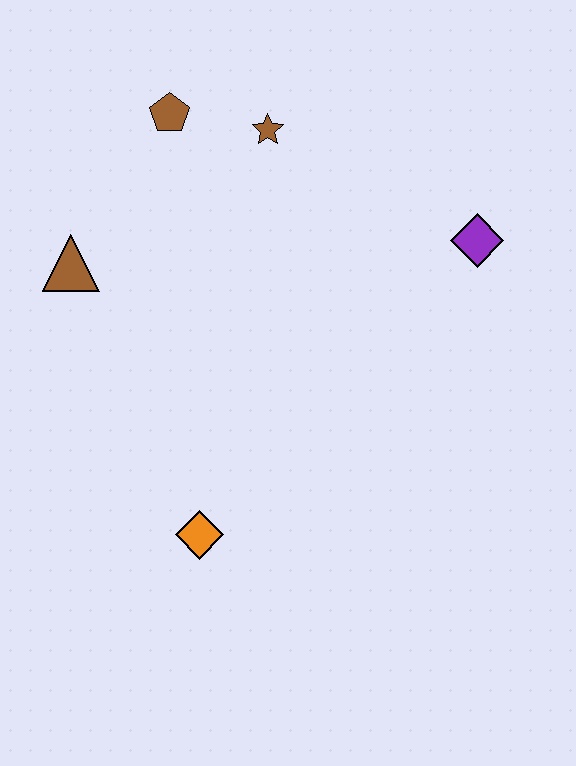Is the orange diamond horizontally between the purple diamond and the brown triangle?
Yes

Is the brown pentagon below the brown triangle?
No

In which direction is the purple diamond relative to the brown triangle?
The purple diamond is to the right of the brown triangle.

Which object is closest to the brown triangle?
The brown pentagon is closest to the brown triangle.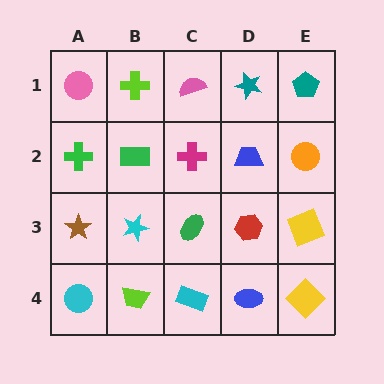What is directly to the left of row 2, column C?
A green rectangle.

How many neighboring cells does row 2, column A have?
3.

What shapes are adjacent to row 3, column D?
A blue trapezoid (row 2, column D), a blue ellipse (row 4, column D), a green ellipse (row 3, column C), a yellow square (row 3, column E).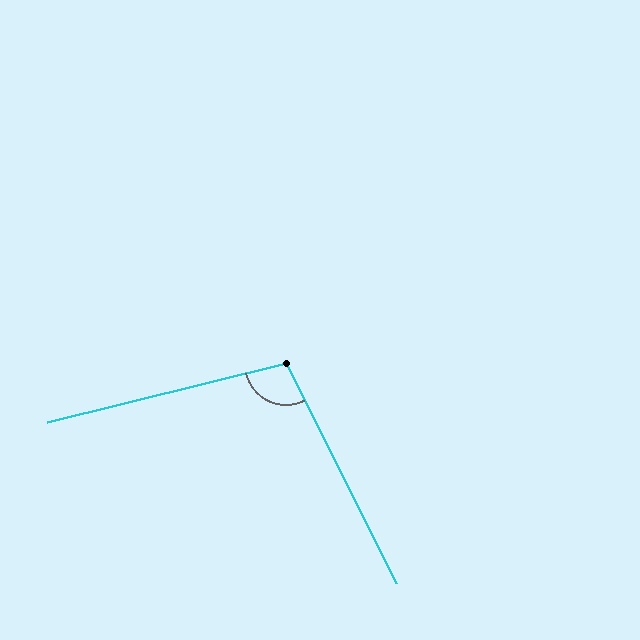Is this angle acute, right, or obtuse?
It is obtuse.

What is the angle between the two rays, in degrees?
Approximately 103 degrees.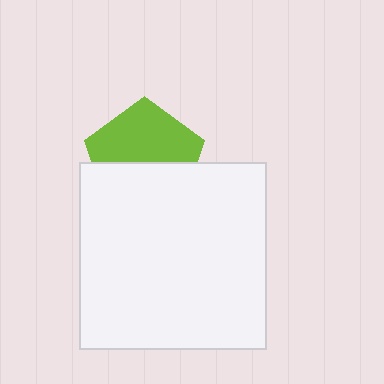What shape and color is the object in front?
The object in front is a white square.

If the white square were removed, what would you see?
You would see the complete lime pentagon.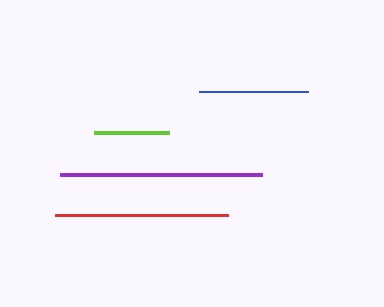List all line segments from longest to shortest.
From longest to shortest: purple, red, blue, lime.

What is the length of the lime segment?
The lime segment is approximately 75 pixels long.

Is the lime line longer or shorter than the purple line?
The purple line is longer than the lime line.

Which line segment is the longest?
The purple line is the longest at approximately 203 pixels.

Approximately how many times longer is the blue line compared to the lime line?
The blue line is approximately 1.5 times the length of the lime line.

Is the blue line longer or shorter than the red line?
The red line is longer than the blue line.